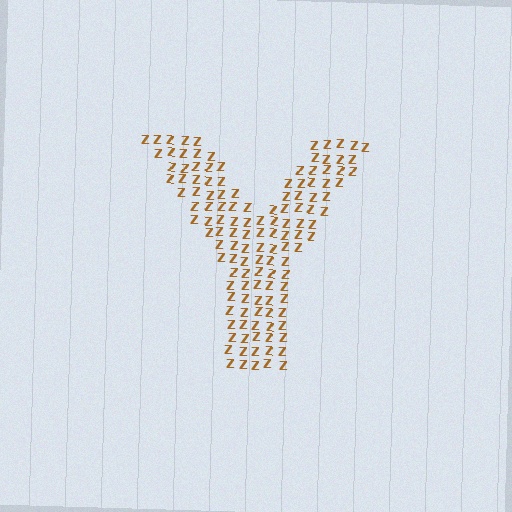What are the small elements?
The small elements are letter Z's.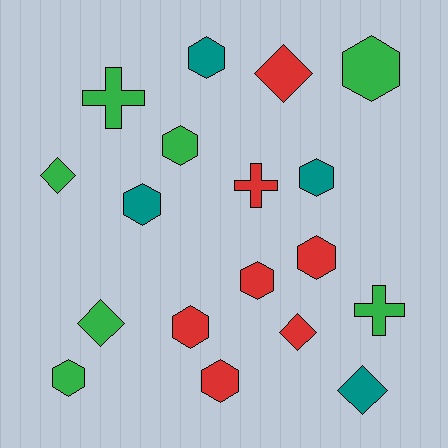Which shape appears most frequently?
Hexagon, with 10 objects.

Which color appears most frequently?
Red, with 7 objects.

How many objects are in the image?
There are 18 objects.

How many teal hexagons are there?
There are 3 teal hexagons.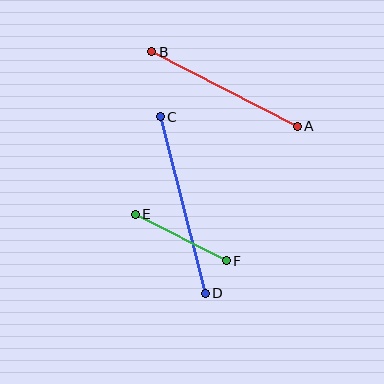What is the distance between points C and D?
The distance is approximately 182 pixels.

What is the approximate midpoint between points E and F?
The midpoint is at approximately (181, 237) pixels.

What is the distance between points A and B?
The distance is approximately 164 pixels.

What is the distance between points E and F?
The distance is approximately 102 pixels.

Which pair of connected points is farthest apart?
Points C and D are farthest apart.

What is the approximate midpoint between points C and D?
The midpoint is at approximately (183, 205) pixels.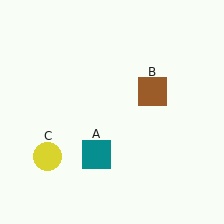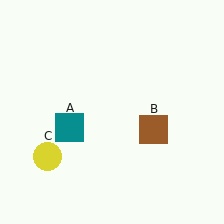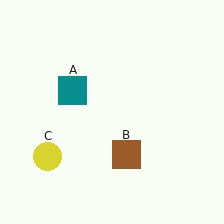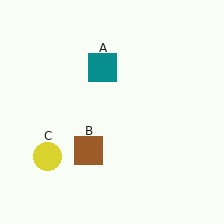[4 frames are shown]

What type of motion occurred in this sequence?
The teal square (object A), brown square (object B) rotated clockwise around the center of the scene.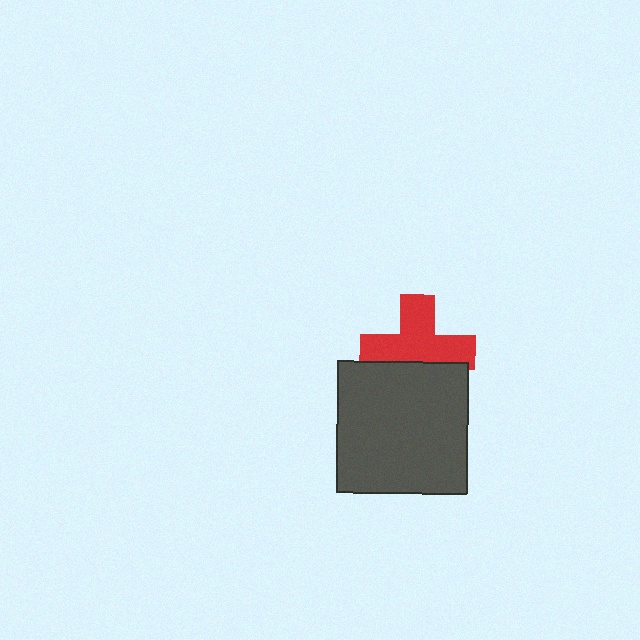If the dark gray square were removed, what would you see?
You would see the complete red cross.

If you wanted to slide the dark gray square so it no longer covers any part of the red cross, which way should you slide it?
Slide it down — that is the most direct way to separate the two shapes.